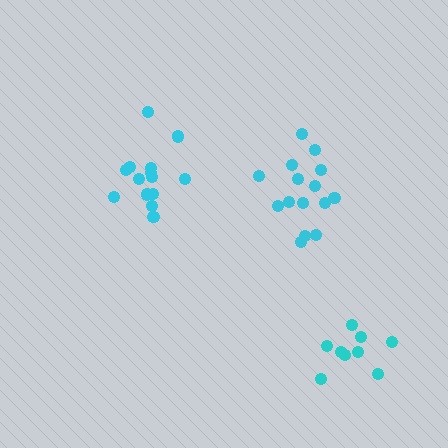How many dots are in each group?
Group 1: 15 dots, Group 2: 14 dots, Group 3: 9 dots (38 total).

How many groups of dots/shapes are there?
There are 3 groups.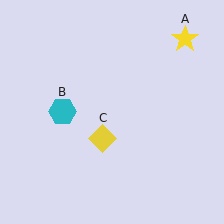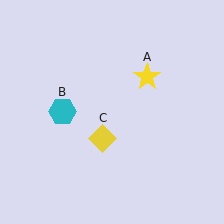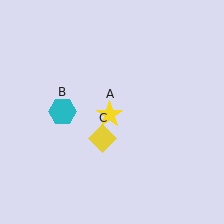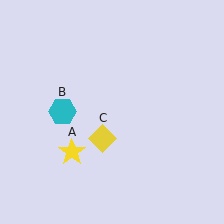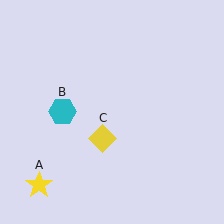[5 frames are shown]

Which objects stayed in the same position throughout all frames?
Cyan hexagon (object B) and yellow diamond (object C) remained stationary.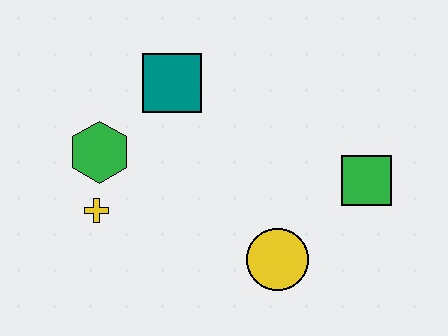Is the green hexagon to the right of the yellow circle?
No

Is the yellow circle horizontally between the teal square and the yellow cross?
No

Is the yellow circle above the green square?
No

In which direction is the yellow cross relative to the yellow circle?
The yellow cross is to the left of the yellow circle.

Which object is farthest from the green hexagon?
The green square is farthest from the green hexagon.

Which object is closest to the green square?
The yellow circle is closest to the green square.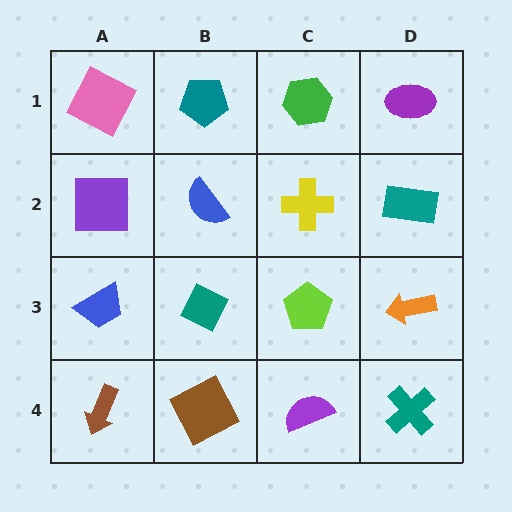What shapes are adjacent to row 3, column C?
A yellow cross (row 2, column C), a purple semicircle (row 4, column C), a teal diamond (row 3, column B), an orange arrow (row 3, column D).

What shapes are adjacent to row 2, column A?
A pink square (row 1, column A), a blue trapezoid (row 3, column A), a blue semicircle (row 2, column B).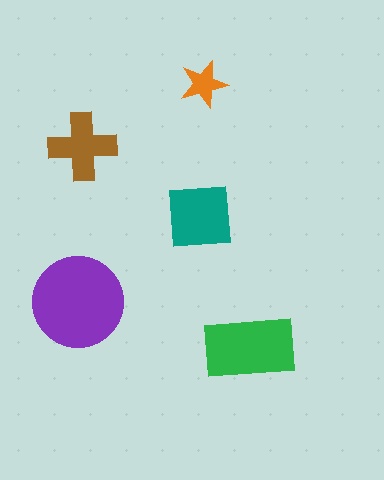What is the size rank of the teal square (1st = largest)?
3rd.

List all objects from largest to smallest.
The purple circle, the green rectangle, the teal square, the brown cross, the orange star.